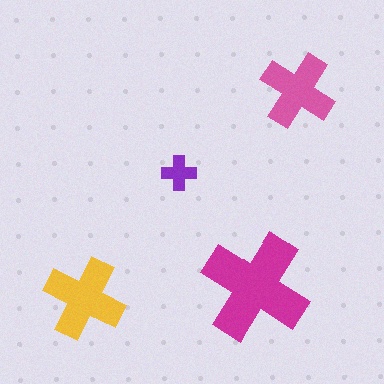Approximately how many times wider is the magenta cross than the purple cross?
About 3 times wider.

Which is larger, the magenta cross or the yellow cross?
The magenta one.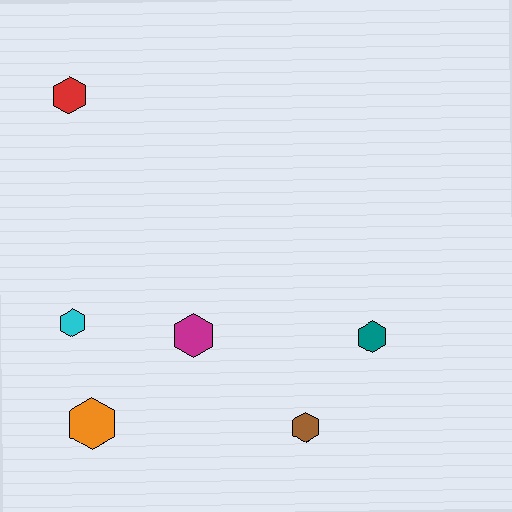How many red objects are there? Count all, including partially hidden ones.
There is 1 red object.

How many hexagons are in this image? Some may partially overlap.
There are 6 hexagons.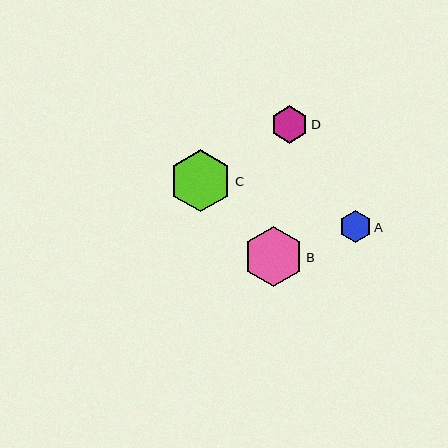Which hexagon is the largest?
Hexagon C is the largest with a size of approximately 62 pixels.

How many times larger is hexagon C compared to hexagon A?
Hexagon C is approximately 2.0 times the size of hexagon A.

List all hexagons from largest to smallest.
From largest to smallest: C, B, D, A.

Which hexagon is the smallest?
Hexagon A is the smallest with a size of approximately 32 pixels.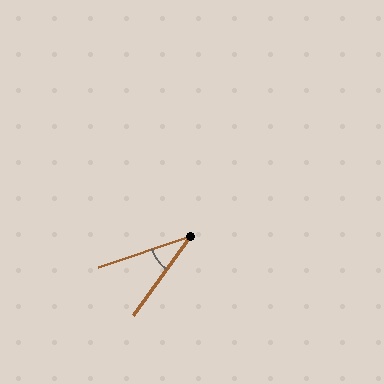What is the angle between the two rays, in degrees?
Approximately 35 degrees.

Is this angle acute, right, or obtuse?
It is acute.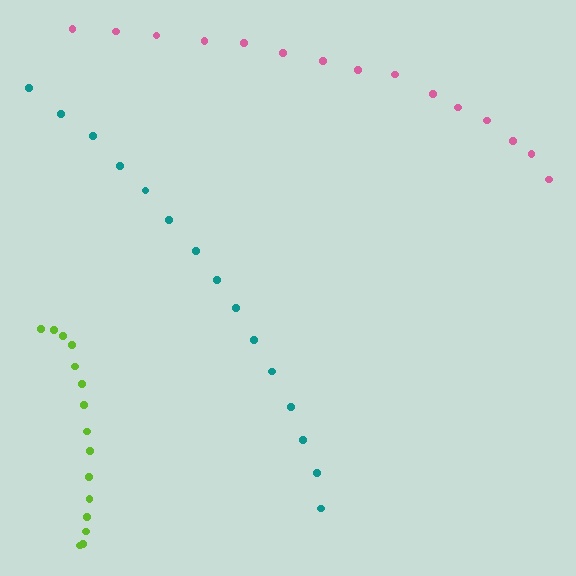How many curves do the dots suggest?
There are 3 distinct paths.